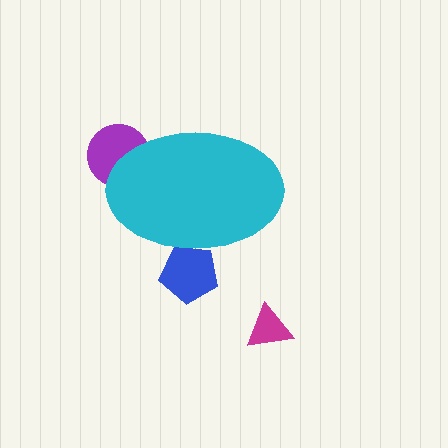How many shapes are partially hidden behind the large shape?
2 shapes are partially hidden.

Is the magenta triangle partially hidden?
No, the magenta triangle is fully visible.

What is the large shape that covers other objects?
A cyan ellipse.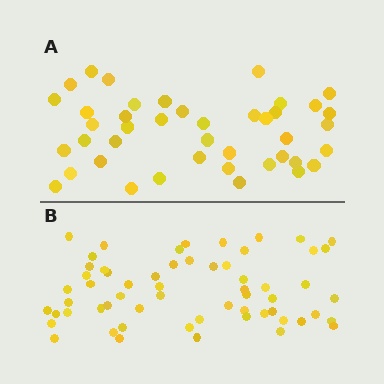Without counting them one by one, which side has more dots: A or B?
Region B (the bottom region) has more dots.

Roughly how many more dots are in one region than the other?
Region B has approximately 20 more dots than region A.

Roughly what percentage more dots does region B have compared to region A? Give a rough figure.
About 45% more.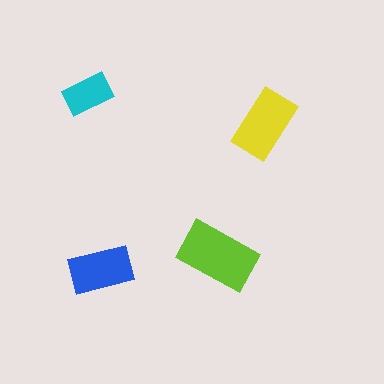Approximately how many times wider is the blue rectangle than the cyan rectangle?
About 1.5 times wider.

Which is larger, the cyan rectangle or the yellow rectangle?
The yellow one.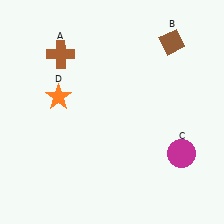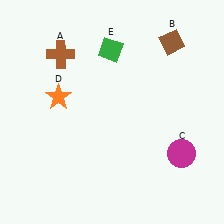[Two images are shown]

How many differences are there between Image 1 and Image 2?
There is 1 difference between the two images.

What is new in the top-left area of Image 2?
A green diamond (E) was added in the top-left area of Image 2.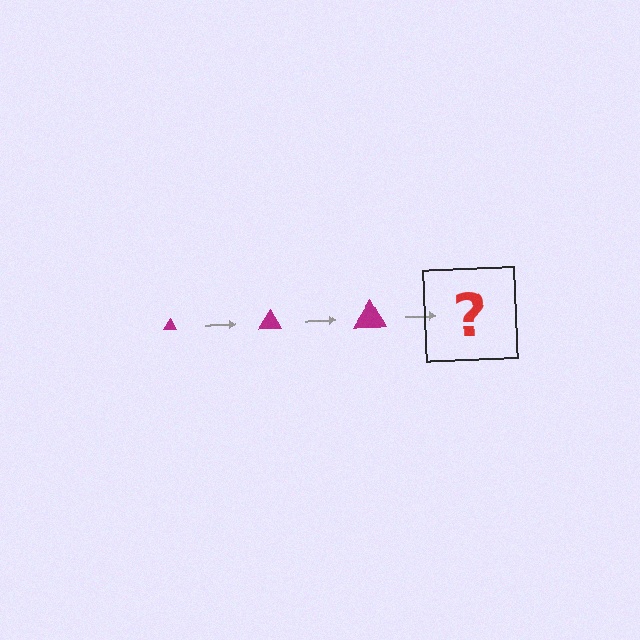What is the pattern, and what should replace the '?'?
The pattern is that the triangle gets progressively larger each step. The '?' should be a magenta triangle, larger than the previous one.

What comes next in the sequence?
The next element should be a magenta triangle, larger than the previous one.